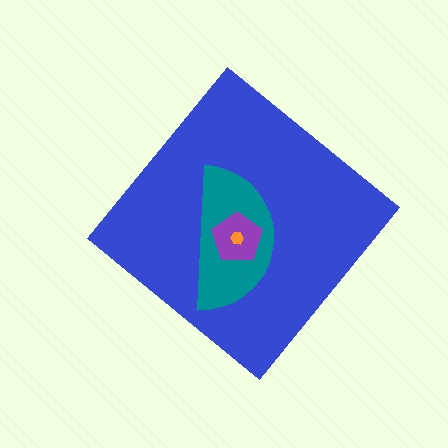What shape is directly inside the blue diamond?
The teal semicircle.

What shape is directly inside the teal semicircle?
The purple pentagon.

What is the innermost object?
The orange hexagon.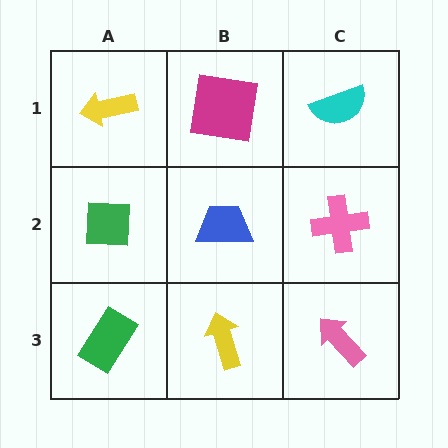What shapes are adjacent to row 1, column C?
A pink cross (row 2, column C), a magenta square (row 1, column B).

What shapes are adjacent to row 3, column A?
A green square (row 2, column A), a yellow arrow (row 3, column B).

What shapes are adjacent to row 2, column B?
A magenta square (row 1, column B), a yellow arrow (row 3, column B), a green square (row 2, column A), a pink cross (row 2, column C).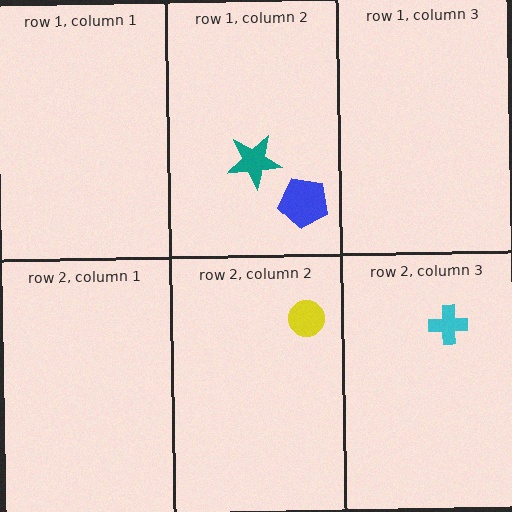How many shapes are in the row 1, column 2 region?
2.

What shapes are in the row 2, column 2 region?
The yellow circle.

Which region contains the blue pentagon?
The row 1, column 2 region.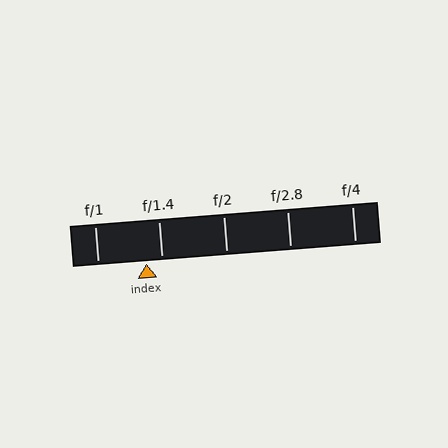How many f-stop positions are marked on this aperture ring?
There are 5 f-stop positions marked.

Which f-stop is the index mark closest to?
The index mark is closest to f/1.4.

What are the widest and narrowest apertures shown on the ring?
The widest aperture shown is f/1 and the narrowest is f/4.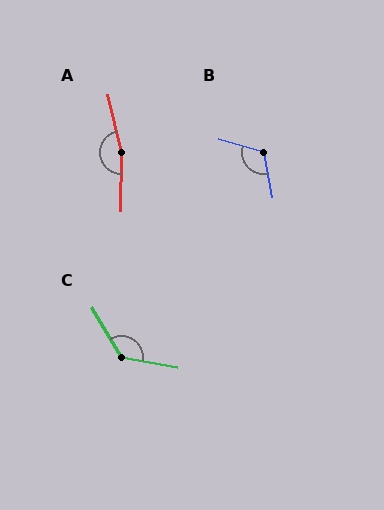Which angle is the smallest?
B, at approximately 117 degrees.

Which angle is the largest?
A, at approximately 166 degrees.